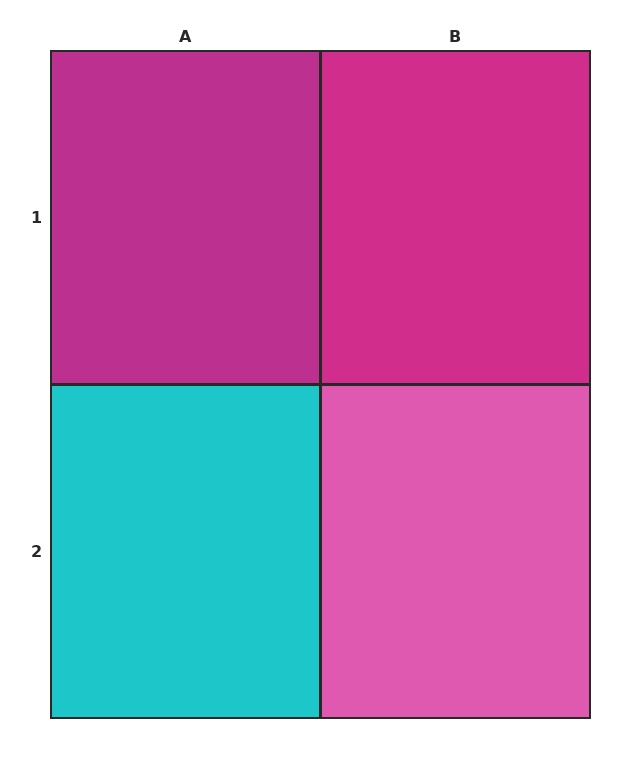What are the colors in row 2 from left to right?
Cyan, pink.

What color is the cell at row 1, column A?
Magenta.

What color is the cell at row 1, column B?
Magenta.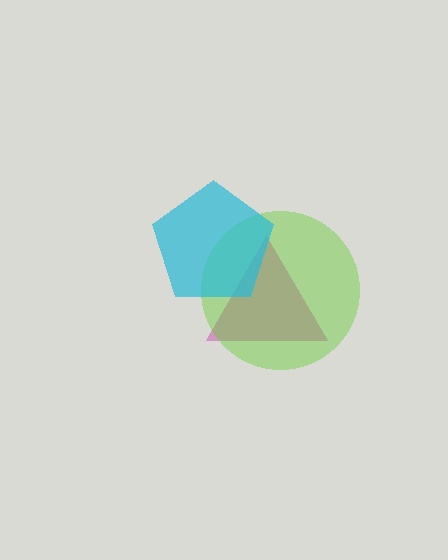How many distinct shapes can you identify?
There are 3 distinct shapes: a magenta triangle, a lime circle, a cyan pentagon.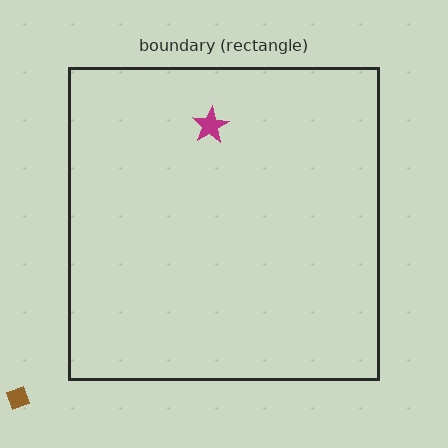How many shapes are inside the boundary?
1 inside, 1 outside.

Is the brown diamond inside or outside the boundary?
Outside.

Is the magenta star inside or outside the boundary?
Inside.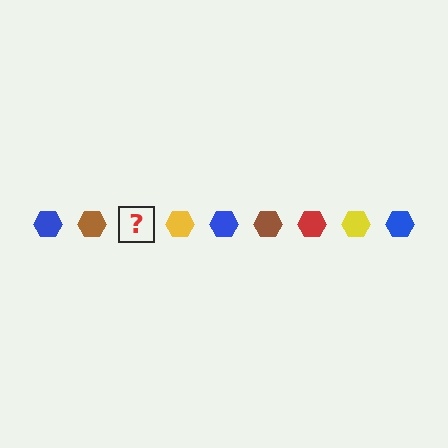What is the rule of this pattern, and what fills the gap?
The rule is that the pattern cycles through blue, brown, red, yellow hexagons. The gap should be filled with a red hexagon.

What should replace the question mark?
The question mark should be replaced with a red hexagon.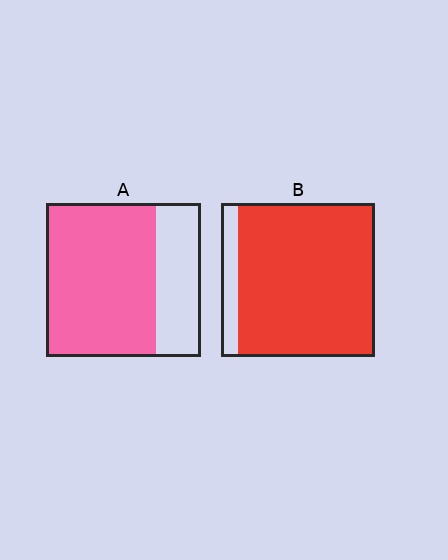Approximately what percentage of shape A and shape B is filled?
A is approximately 70% and B is approximately 90%.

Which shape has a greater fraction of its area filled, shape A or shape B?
Shape B.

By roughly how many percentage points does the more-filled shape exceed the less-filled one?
By roughly 20 percentage points (B over A).